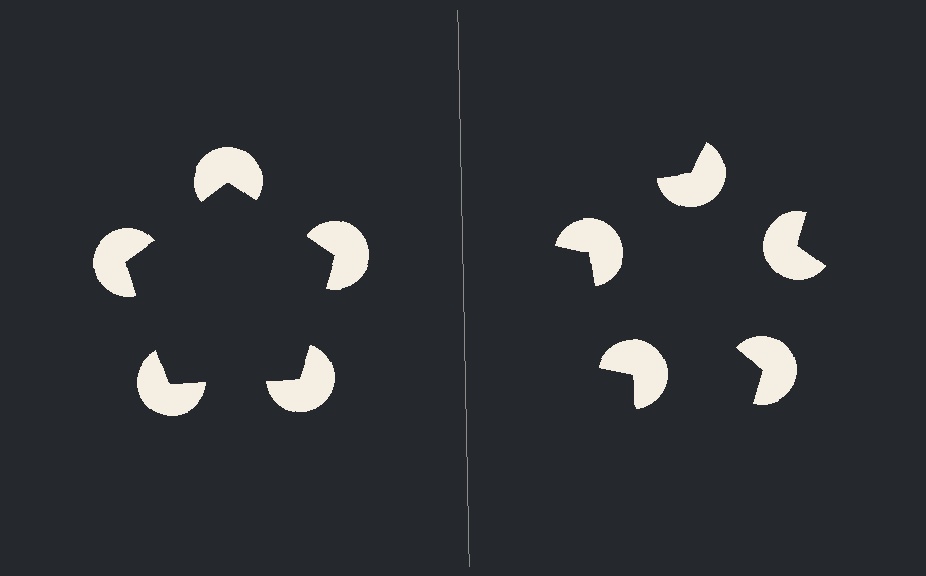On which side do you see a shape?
An illusory pentagon appears on the left side. On the right side the wedge cuts are rotated, so no coherent shape forms.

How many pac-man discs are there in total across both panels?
10 — 5 on each side.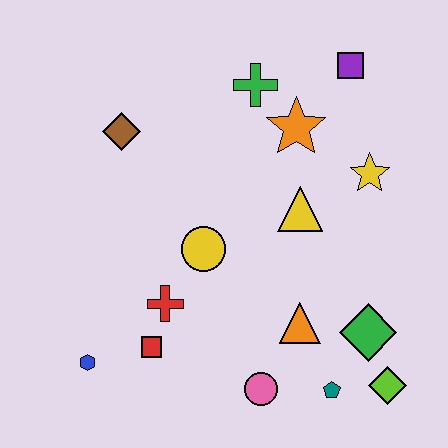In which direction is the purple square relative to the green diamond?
The purple square is above the green diamond.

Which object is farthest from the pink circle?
The purple square is farthest from the pink circle.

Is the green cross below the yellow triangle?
No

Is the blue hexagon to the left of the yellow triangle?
Yes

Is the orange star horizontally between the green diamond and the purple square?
No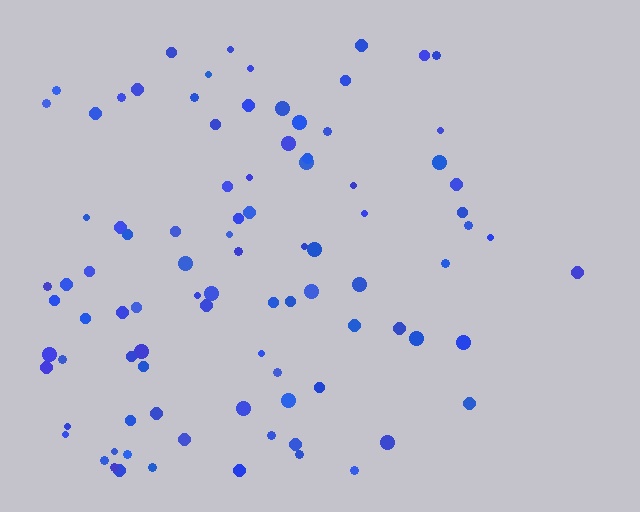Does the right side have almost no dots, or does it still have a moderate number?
Still a moderate number, just noticeably fewer than the left.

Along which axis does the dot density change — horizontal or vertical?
Horizontal.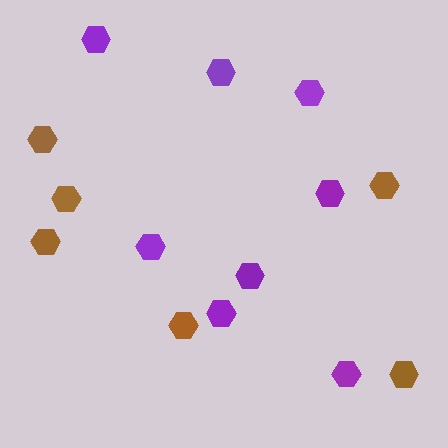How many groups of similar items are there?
There are 2 groups: one group of brown hexagons (6) and one group of purple hexagons (8).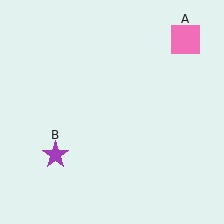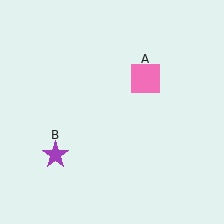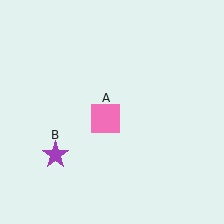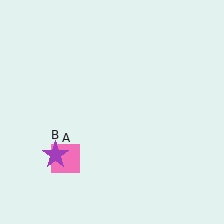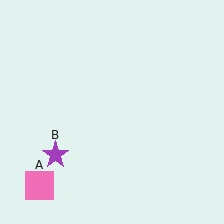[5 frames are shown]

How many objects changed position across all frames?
1 object changed position: pink square (object A).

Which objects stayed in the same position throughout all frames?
Purple star (object B) remained stationary.